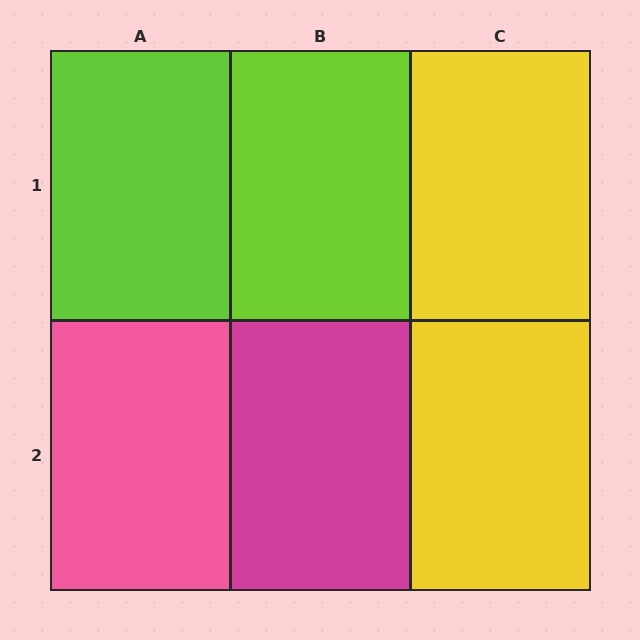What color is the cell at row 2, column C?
Yellow.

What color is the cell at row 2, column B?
Magenta.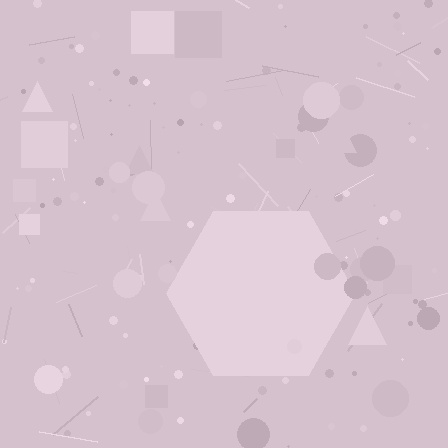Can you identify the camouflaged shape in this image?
The camouflaged shape is a hexagon.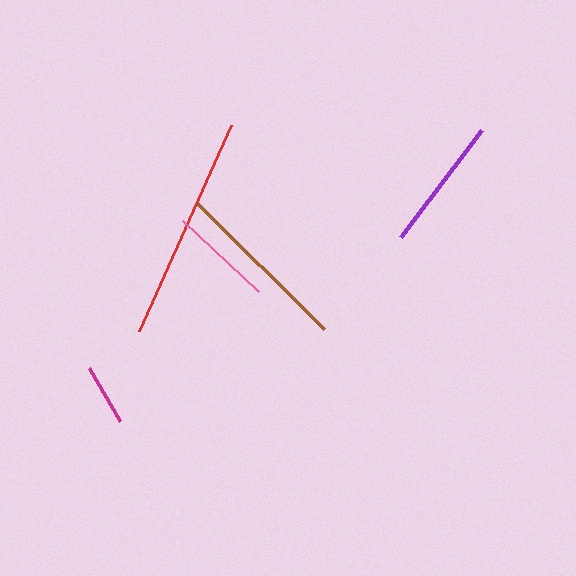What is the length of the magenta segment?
The magenta segment is approximately 62 pixels long.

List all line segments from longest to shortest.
From longest to shortest: red, brown, purple, pink, magenta.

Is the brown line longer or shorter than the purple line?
The brown line is longer than the purple line.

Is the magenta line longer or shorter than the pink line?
The pink line is longer than the magenta line.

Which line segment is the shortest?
The magenta line is the shortest at approximately 62 pixels.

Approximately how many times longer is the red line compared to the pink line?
The red line is approximately 2.2 times the length of the pink line.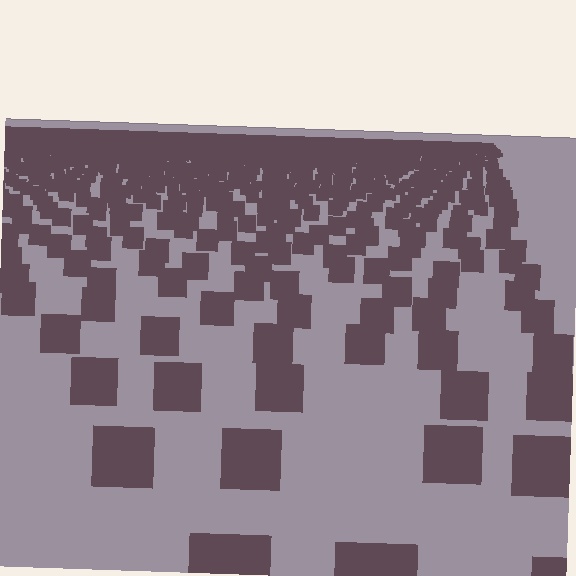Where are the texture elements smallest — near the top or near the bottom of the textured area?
Near the top.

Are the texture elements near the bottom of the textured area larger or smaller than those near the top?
Larger. Near the bottom, elements are closer to the viewer and appear at a bigger on-screen size.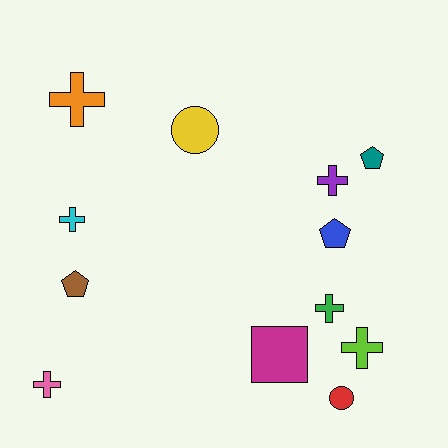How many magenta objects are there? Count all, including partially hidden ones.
There is 1 magenta object.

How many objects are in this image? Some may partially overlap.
There are 12 objects.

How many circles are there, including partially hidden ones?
There are 2 circles.